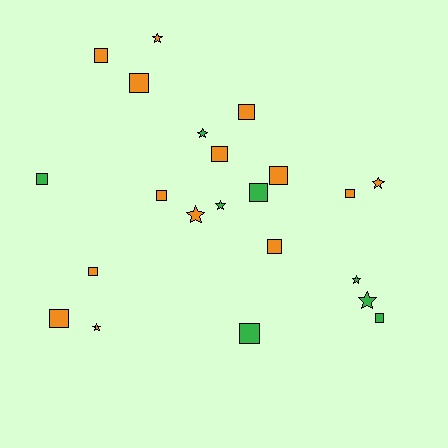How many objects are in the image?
There are 22 objects.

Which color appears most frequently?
Orange, with 14 objects.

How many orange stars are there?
There are 4 orange stars.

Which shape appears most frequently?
Square, with 14 objects.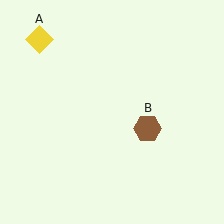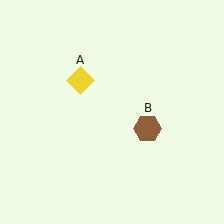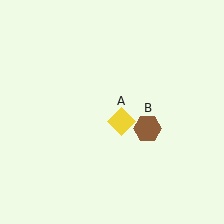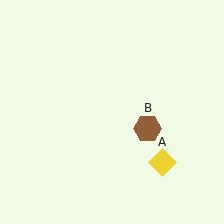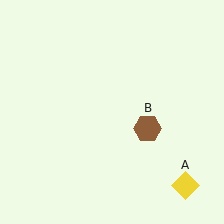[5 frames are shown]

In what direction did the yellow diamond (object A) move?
The yellow diamond (object A) moved down and to the right.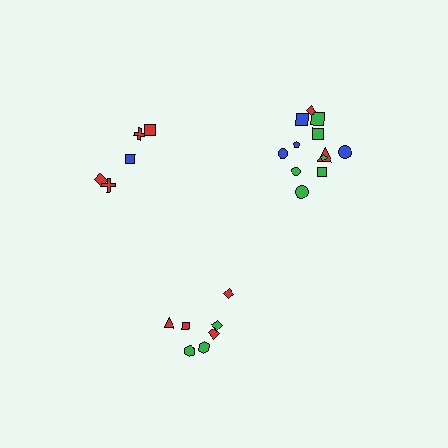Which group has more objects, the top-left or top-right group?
The top-right group.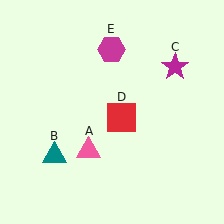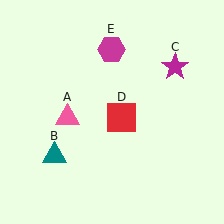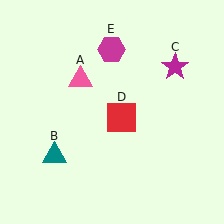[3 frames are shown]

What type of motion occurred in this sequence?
The pink triangle (object A) rotated clockwise around the center of the scene.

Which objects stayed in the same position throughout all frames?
Teal triangle (object B) and magenta star (object C) and red square (object D) and magenta hexagon (object E) remained stationary.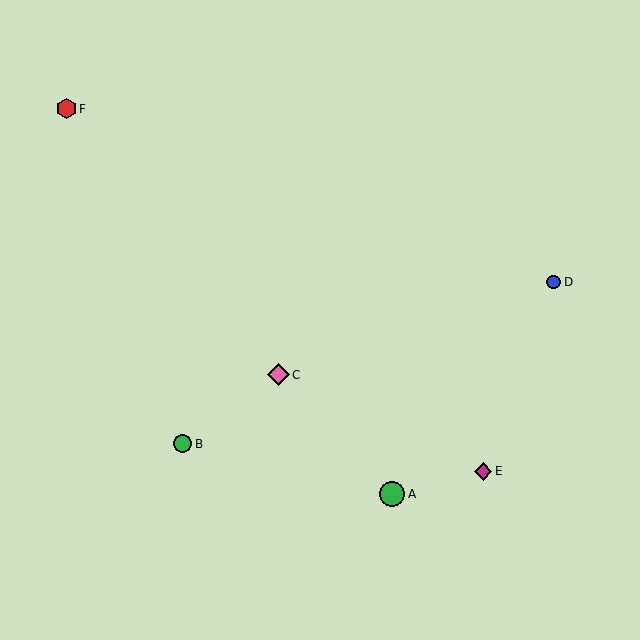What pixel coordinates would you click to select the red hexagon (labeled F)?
Click at (66, 109) to select the red hexagon F.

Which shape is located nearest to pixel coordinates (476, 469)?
The magenta diamond (labeled E) at (483, 471) is nearest to that location.